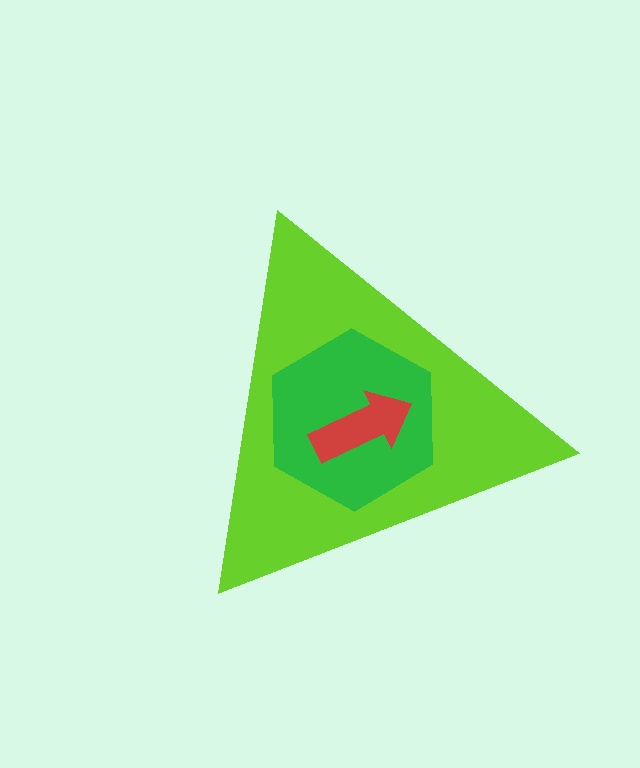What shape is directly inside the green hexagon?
The red arrow.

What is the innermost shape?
The red arrow.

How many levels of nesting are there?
3.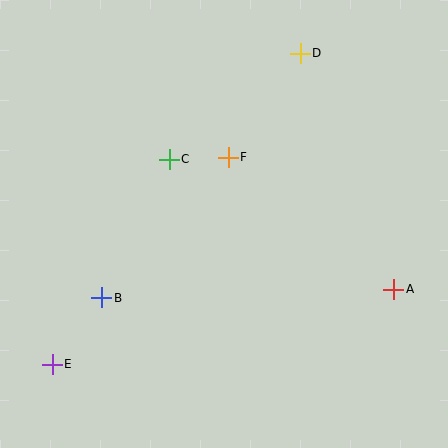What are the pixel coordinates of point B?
Point B is at (102, 298).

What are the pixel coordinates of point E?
Point E is at (52, 364).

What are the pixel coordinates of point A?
Point A is at (394, 289).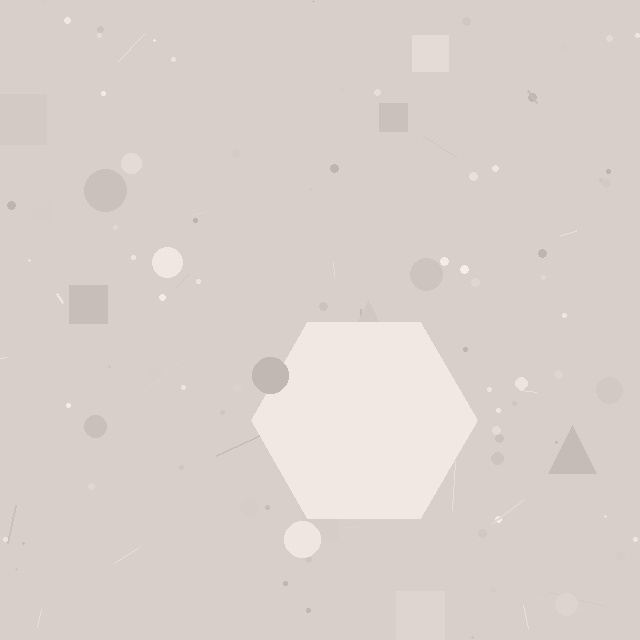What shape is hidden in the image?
A hexagon is hidden in the image.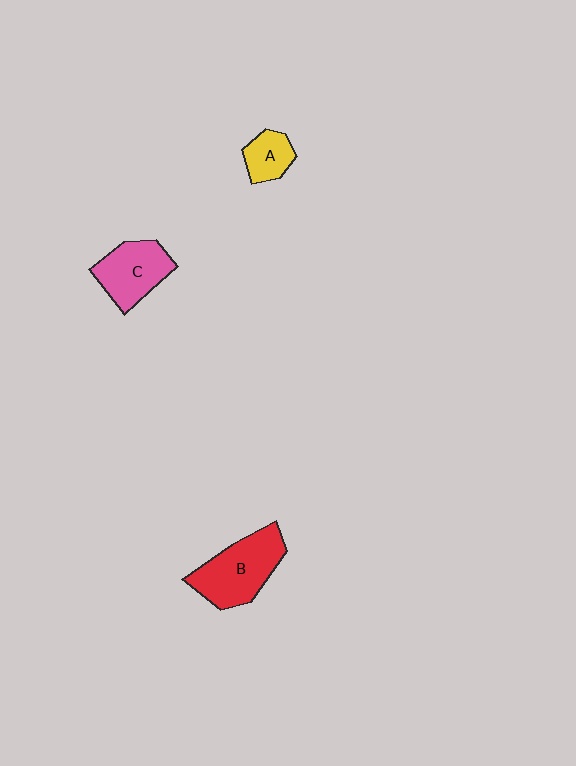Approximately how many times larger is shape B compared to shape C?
Approximately 1.3 times.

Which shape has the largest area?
Shape B (red).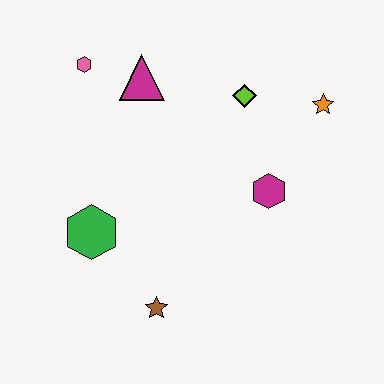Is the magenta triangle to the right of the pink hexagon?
Yes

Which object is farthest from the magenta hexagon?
The pink hexagon is farthest from the magenta hexagon.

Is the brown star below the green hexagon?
Yes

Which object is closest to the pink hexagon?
The magenta triangle is closest to the pink hexagon.